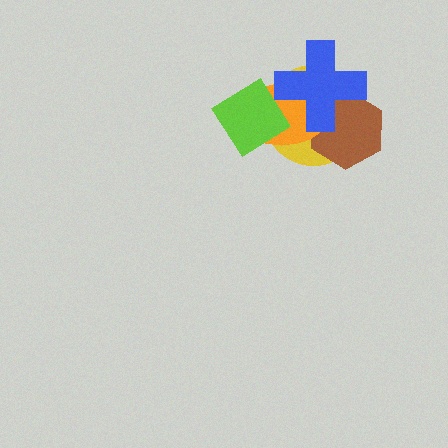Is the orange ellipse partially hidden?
Yes, it is partially covered by another shape.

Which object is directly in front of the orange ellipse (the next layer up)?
The lime diamond is directly in front of the orange ellipse.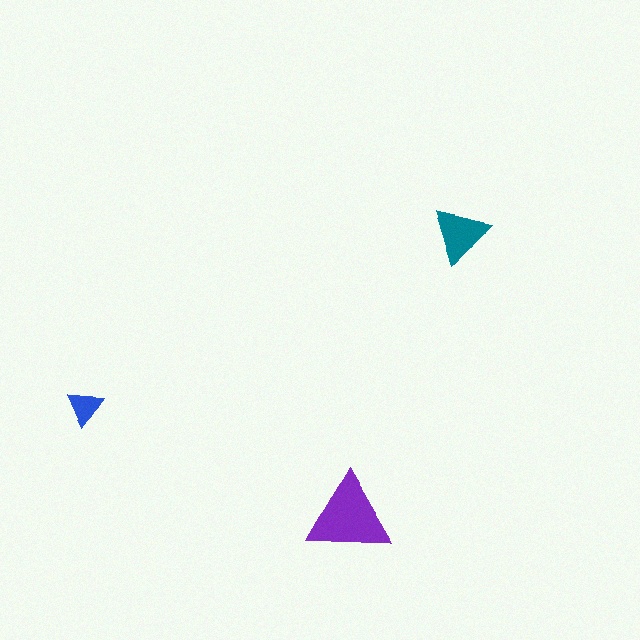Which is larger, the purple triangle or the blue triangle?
The purple one.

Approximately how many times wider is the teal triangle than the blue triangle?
About 1.5 times wider.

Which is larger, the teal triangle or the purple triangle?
The purple one.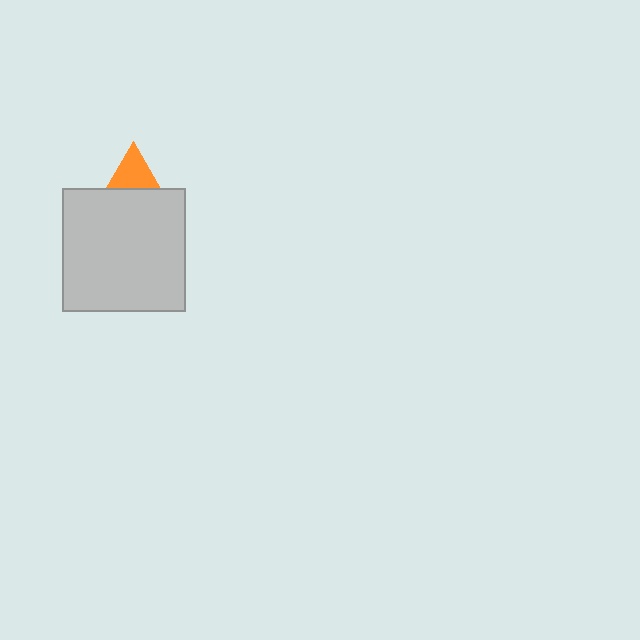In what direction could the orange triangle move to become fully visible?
The orange triangle could move up. That would shift it out from behind the light gray square entirely.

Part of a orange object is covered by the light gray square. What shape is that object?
It is a triangle.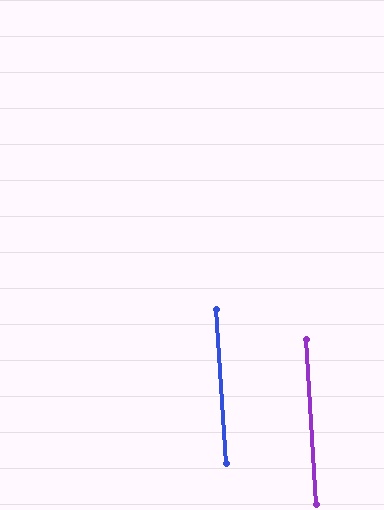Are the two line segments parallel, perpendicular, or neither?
Parallel — their directions differ by only 0.5°.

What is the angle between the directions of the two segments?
Approximately 1 degree.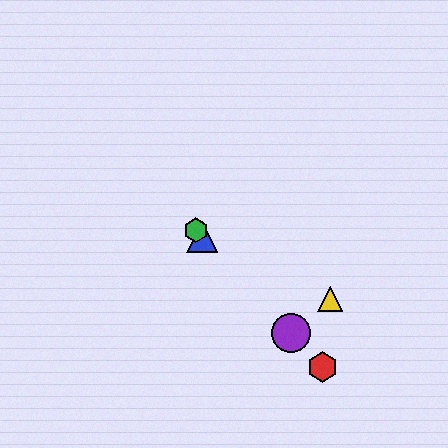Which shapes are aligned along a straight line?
The red hexagon, the blue triangle, the green hexagon, the purple circle are aligned along a straight line.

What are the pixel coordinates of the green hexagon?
The green hexagon is at (196, 230).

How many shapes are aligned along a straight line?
4 shapes (the red hexagon, the blue triangle, the green hexagon, the purple circle) are aligned along a straight line.